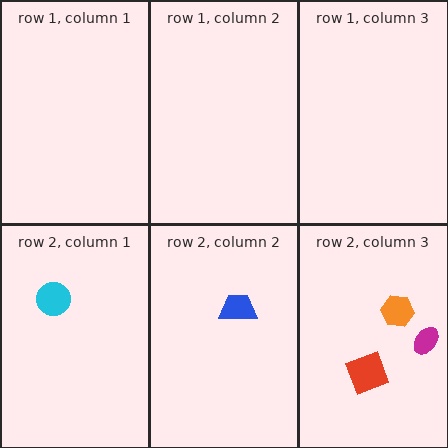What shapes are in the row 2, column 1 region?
The cyan circle.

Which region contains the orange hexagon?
The row 2, column 3 region.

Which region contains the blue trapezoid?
The row 2, column 2 region.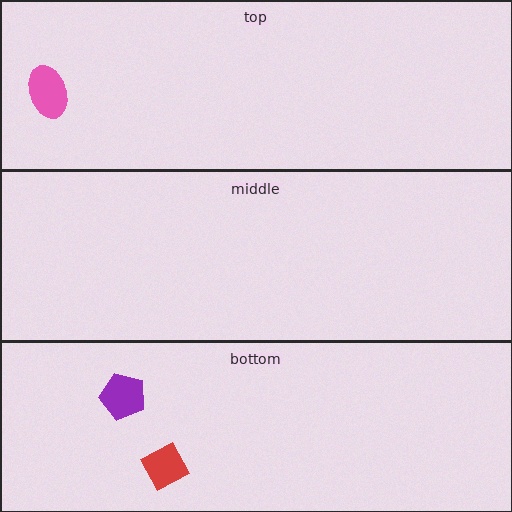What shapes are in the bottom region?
The red square, the purple pentagon.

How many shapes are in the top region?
1.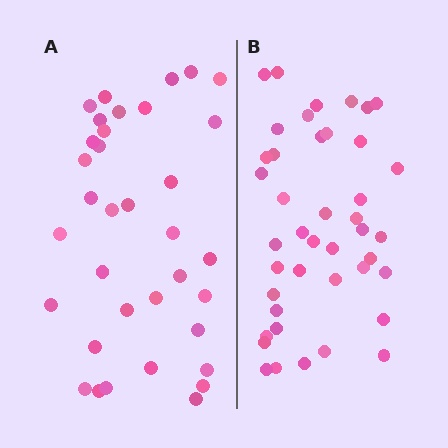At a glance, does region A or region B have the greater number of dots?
Region B (the right region) has more dots.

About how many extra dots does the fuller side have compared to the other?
Region B has roughly 8 or so more dots than region A.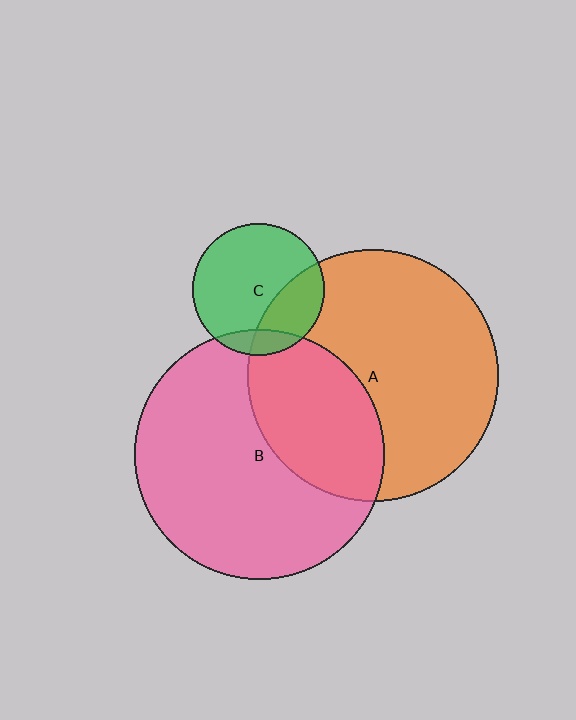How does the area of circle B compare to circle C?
Approximately 3.6 times.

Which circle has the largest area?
Circle A (orange).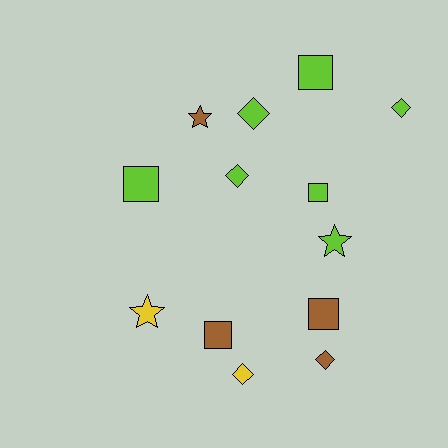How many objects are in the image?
There are 13 objects.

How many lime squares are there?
There are 3 lime squares.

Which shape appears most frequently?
Diamond, with 5 objects.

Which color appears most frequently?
Lime, with 7 objects.